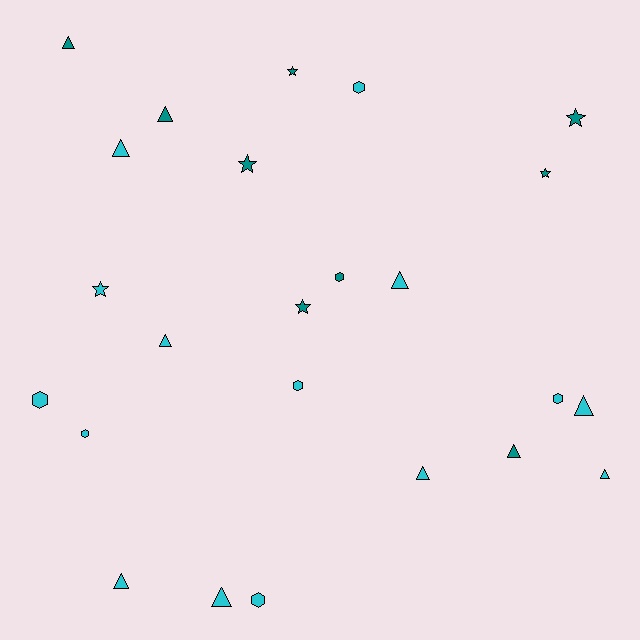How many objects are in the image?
There are 24 objects.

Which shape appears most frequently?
Triangle, with 11 objects.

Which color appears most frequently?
Cyan, with 15 objects.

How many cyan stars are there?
There is 1 cyan star.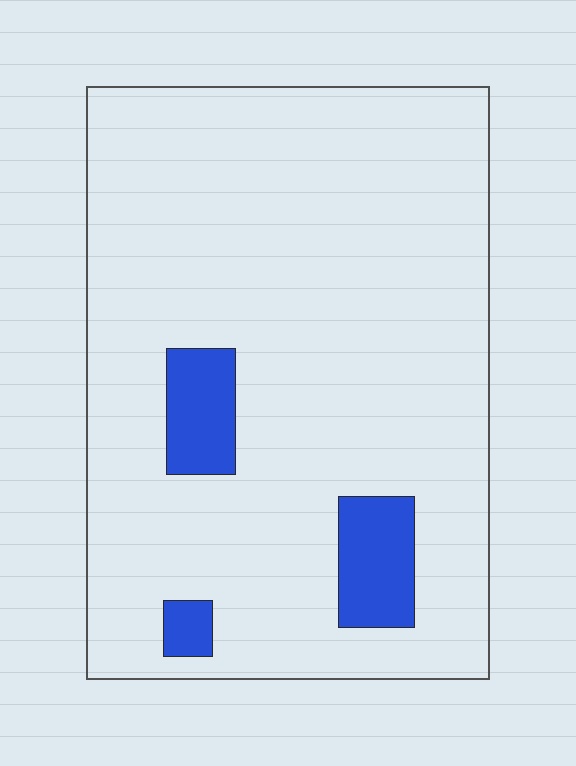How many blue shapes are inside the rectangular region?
3.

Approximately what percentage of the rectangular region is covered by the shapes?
Approximately 10%.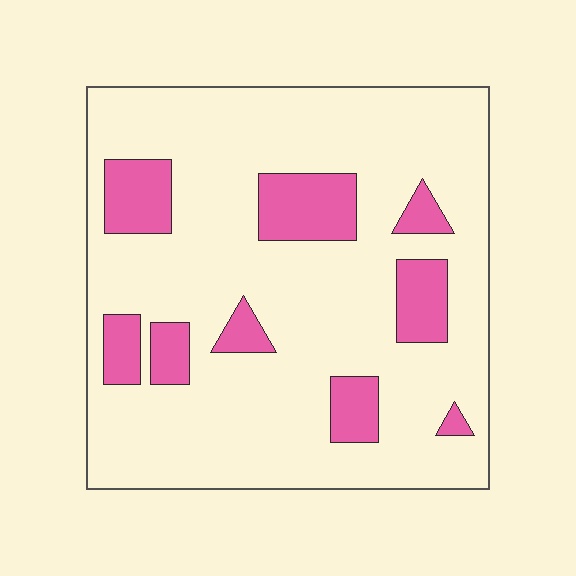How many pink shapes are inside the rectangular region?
9.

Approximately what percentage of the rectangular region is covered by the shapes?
Approximately 20%.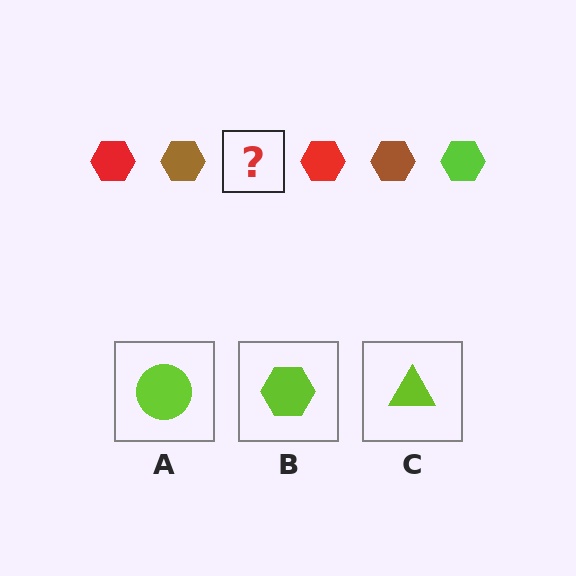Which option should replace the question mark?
Option B.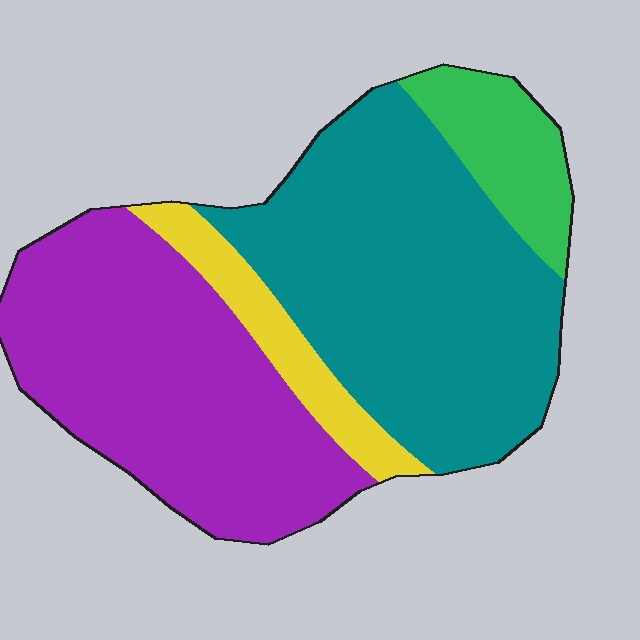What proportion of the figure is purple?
Purple covers 38% of the figure.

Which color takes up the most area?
Teal, at roughly 45%.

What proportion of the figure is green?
Green covers 10% of the figure.